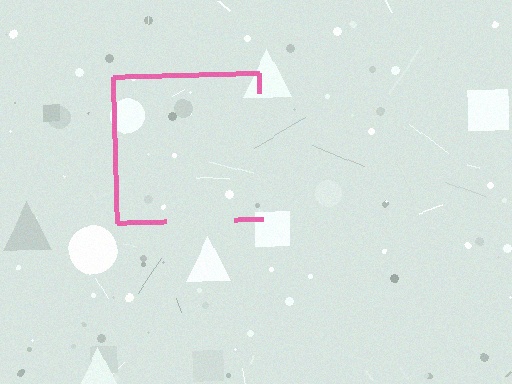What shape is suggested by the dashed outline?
The dashed outline suggests a square.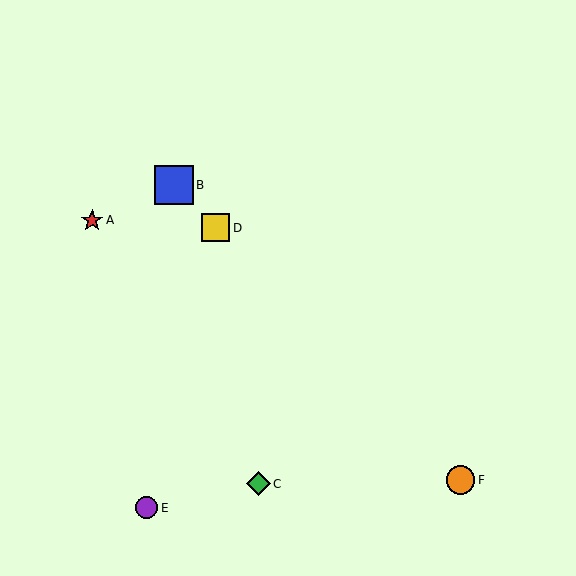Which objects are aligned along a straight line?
Objects B, D, F are aligned along a straight line.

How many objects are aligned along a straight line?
3 objects (B, D, F) are aligned along a straight line.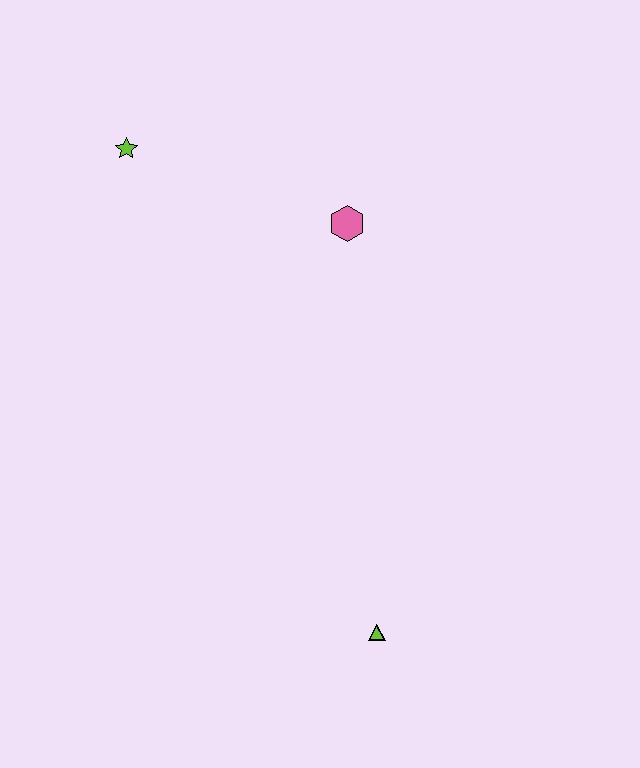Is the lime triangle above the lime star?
No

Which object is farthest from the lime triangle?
The lime star is farthest from the lime triangle.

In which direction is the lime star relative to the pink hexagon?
The lime star is to the left of the pink hexagon.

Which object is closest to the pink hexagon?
The lime star is closest to the pink hexagon.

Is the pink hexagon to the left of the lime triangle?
Yes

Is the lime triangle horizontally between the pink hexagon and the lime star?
No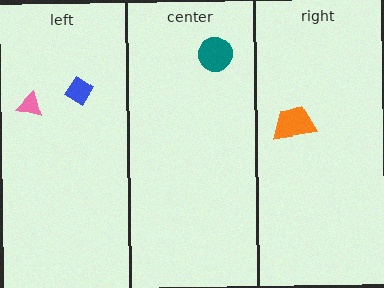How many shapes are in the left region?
2.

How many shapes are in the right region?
1.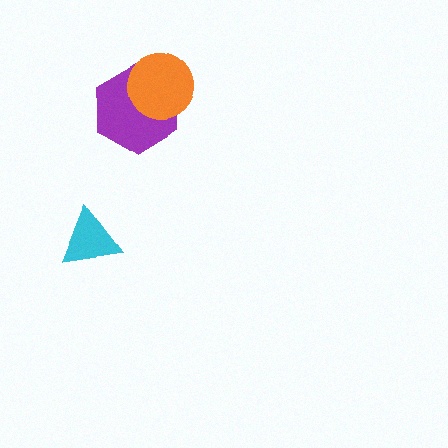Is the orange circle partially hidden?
No, no other shape covers it.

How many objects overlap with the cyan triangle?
0 objects overlap with the cyan triangle.